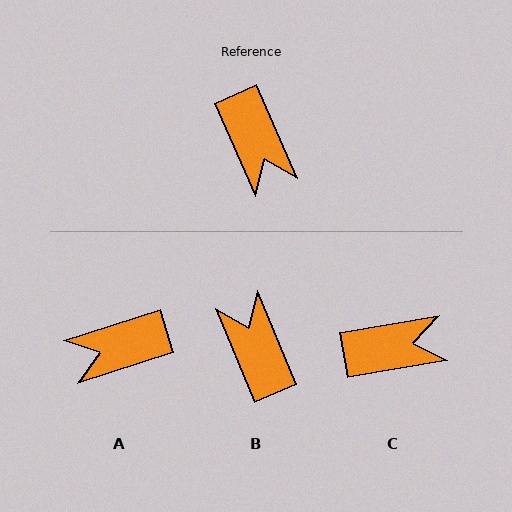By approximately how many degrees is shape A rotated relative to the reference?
Approximately 95 degrees clockwise.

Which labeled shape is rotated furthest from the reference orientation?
B, about 179 degrees away.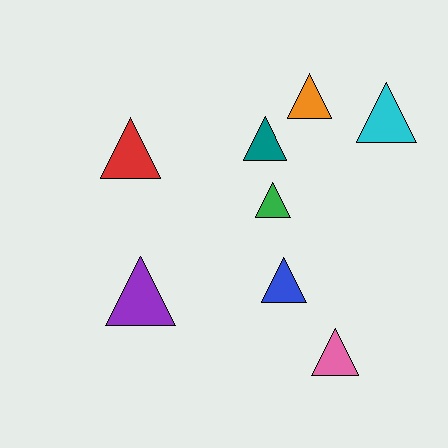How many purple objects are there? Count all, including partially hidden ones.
There is 1 purple object.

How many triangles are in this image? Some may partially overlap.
There are 8 triangles.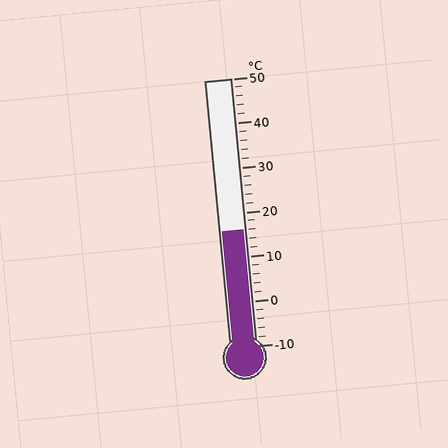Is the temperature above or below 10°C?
The temperature is above 10°C.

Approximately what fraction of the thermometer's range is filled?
The thermometer is filled to approximately 45% of its range.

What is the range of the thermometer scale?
The thermometer scale ranges from -10°C to 50°C.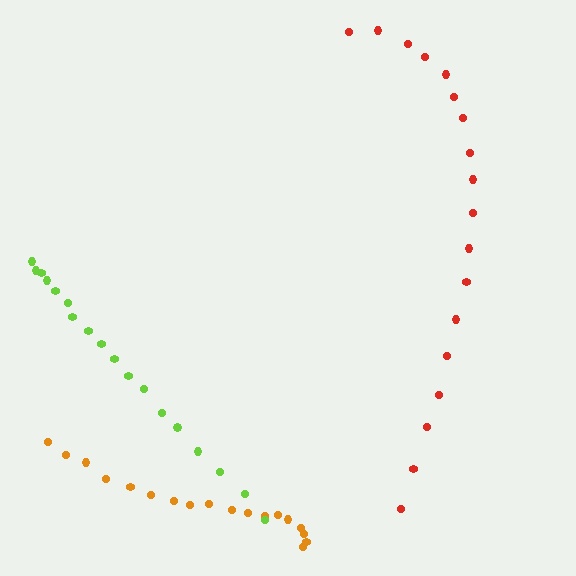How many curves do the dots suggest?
There are 3 distinct paths.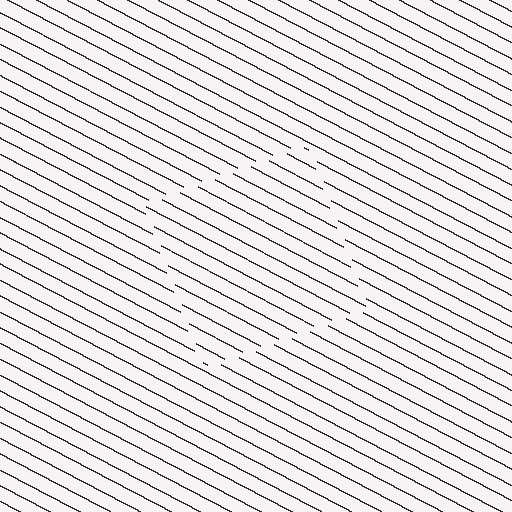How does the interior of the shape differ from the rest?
The interior of the shape contains the same grating, shifted by half a period — the contour is defined by the phase discontinuity where line-ends from the inner and outer gratings abut.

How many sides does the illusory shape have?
4 sides — the line-ends trace a square.